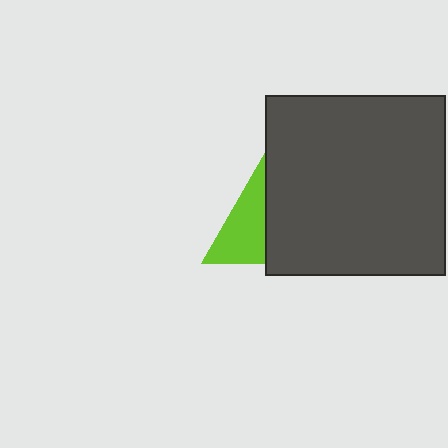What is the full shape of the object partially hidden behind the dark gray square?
The partially hidden object is a lime triangle.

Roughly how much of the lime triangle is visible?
A small part of it is visible (roughly 43%).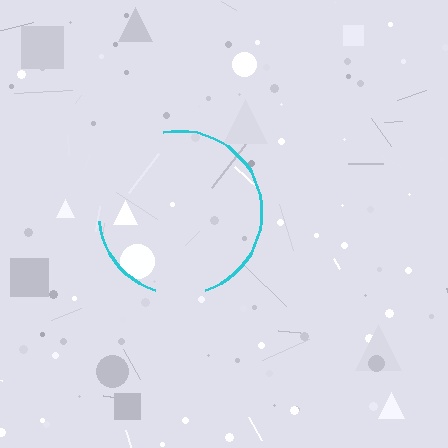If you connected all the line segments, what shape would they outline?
They would outline a circle.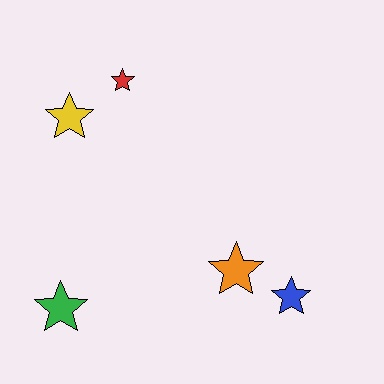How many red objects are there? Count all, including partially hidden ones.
There is 1 red object.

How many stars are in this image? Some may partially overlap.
There are 5 stars.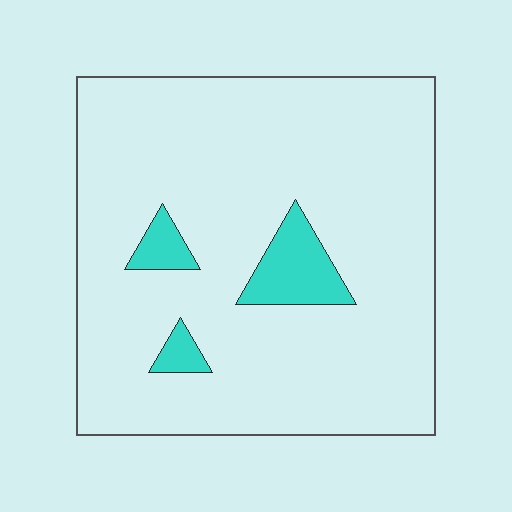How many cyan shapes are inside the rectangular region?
3.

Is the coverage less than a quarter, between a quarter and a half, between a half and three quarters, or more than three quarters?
Less than a quarter.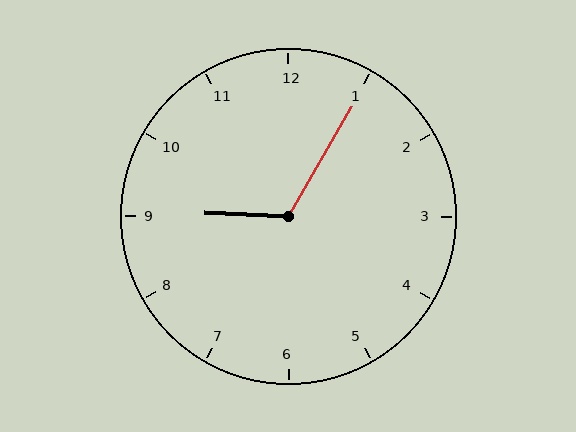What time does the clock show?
9:05.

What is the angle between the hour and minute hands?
Approximately 118 degrees.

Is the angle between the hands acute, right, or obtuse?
It is obtuse.